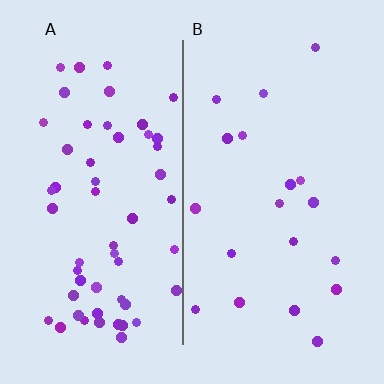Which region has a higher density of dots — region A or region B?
A (the left).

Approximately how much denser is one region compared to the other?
Approximately 2.9× — region A over region B.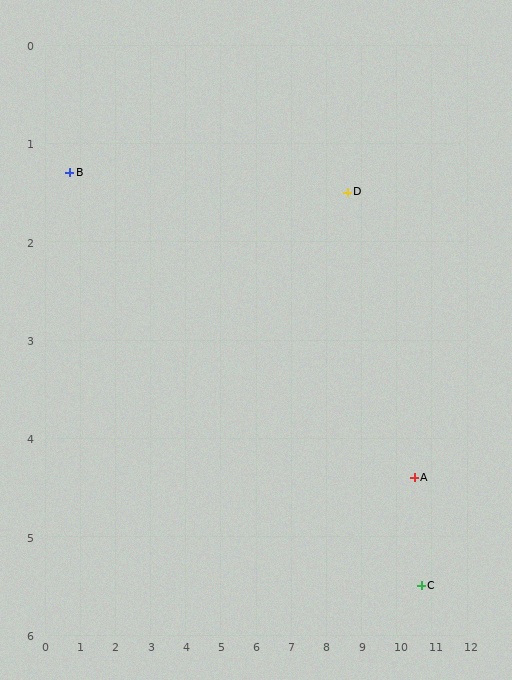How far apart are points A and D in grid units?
Points A and D are about 3.5 grid units apart.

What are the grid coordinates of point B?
Point B is at approximately (0.7, 1.3).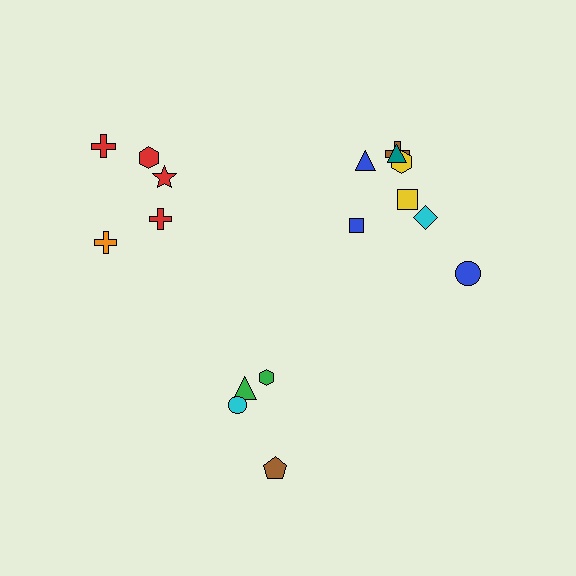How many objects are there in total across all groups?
There are 17 objects.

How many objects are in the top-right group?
There are 8 objects.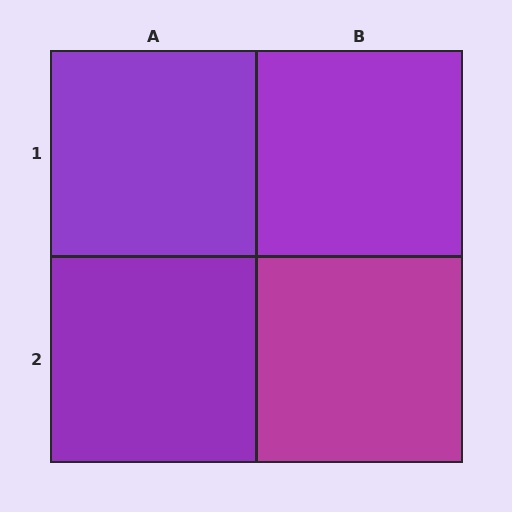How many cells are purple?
3 cells are purple.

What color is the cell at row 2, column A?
Purple.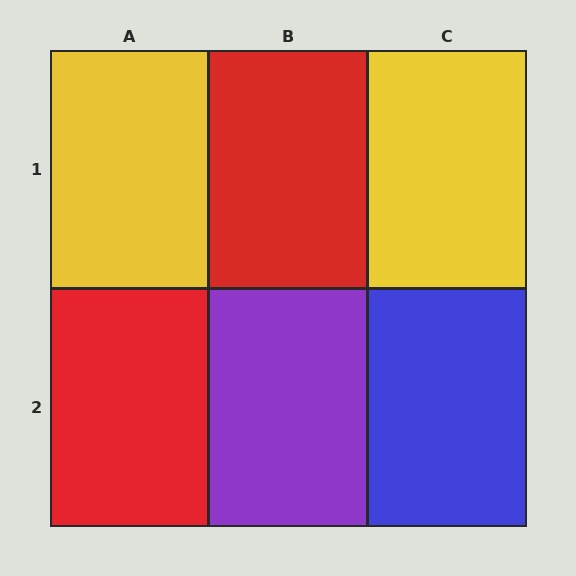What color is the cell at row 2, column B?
Purple.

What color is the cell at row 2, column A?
Red.